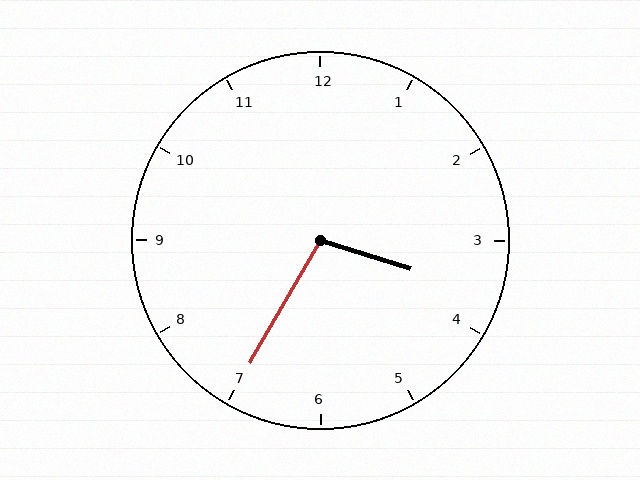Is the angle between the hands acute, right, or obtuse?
It is obtuse.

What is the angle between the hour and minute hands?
Approximately 102 degrees.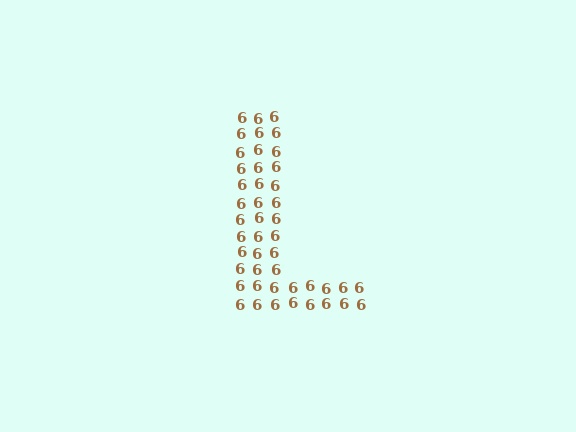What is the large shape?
The large shape is the letter L.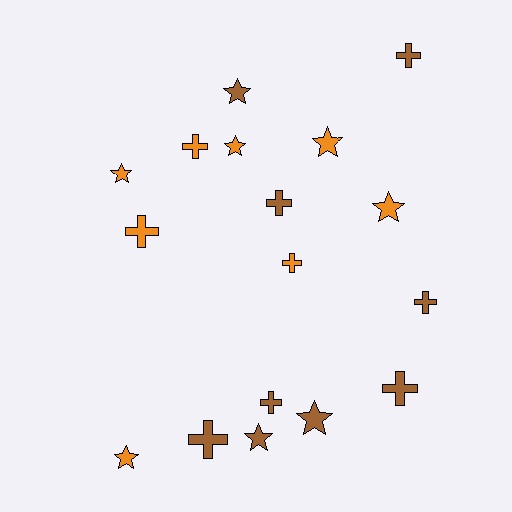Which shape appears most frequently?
Cross, with 9 objects.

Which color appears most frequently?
Brown, with 9 objects.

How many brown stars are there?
There are 3 brown stars.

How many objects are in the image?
There are 17 objects.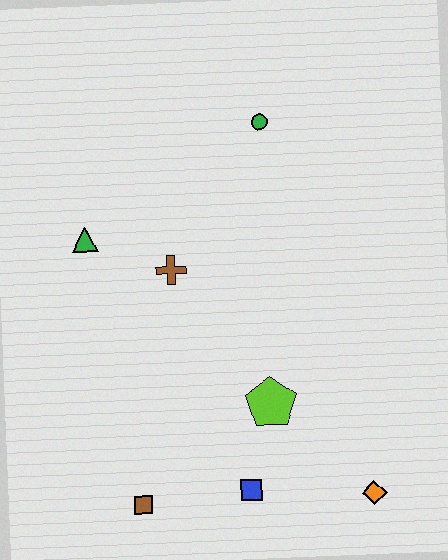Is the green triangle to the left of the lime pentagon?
Yes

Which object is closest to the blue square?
The lime pentagon is closest to the blue square.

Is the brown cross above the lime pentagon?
Yes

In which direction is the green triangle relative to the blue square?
The green triangle is above the blue square.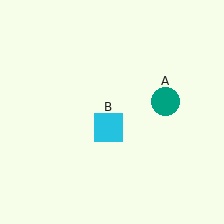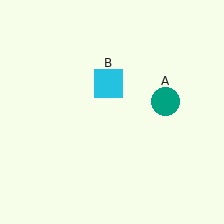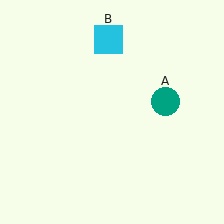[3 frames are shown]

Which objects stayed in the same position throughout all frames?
Teal circle (object A) remained stationary.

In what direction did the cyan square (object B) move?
The cyan square (object B) moved up.